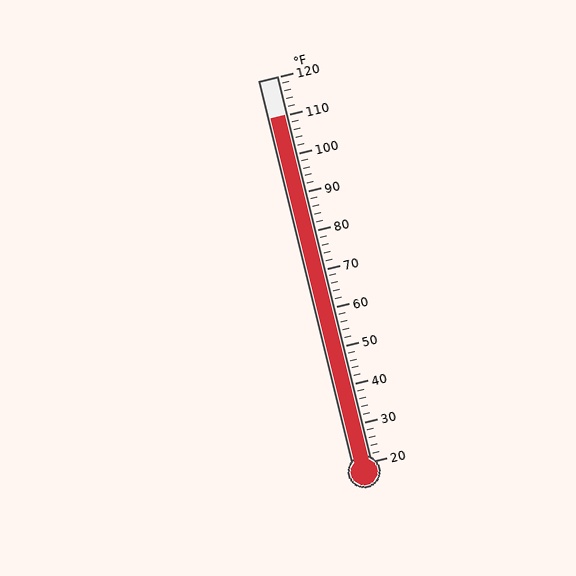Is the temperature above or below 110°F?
The temperature is at 110°F.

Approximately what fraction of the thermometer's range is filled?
The thermometer is filled to approximately 90% of its range.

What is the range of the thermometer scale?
The thermometer scale ranges from 20°F to 120°F.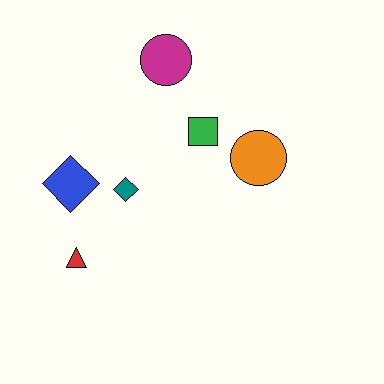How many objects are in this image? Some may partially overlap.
There are 6 objects.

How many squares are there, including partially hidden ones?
There is 1 square.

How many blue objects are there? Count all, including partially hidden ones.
There is 1 blue object.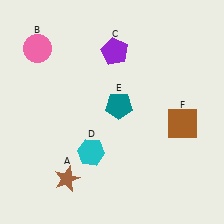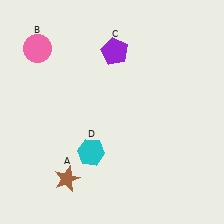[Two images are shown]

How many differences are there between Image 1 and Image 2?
There are 2 differences between the two images.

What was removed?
The teal pentagon (E), the brown square (F) were removed in Image 2.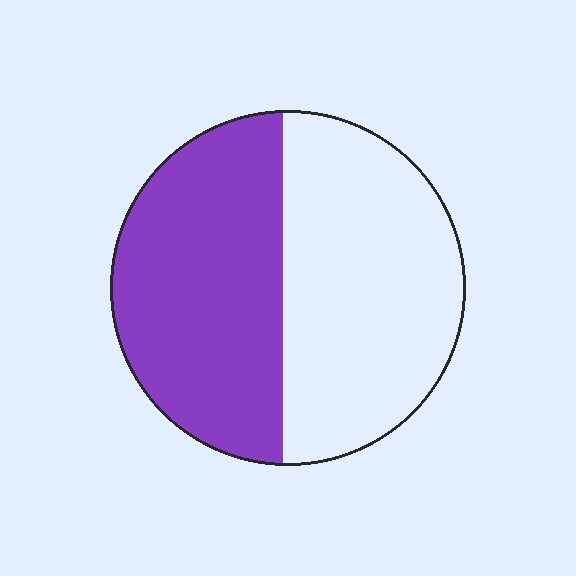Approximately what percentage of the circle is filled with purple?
Approximately 50%.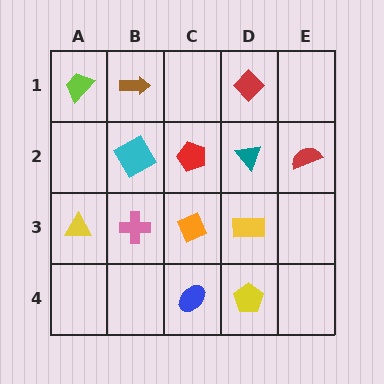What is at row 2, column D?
A teal triangle.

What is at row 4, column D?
A yellow pentagon.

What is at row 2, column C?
A red pentagon.